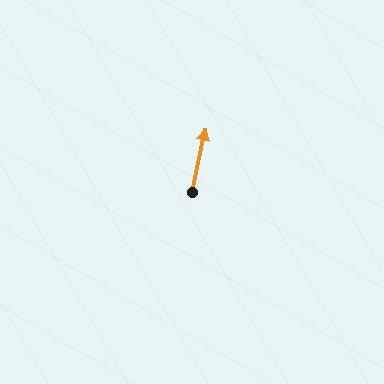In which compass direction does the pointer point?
North.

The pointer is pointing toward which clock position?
Roughly 12 o'clock.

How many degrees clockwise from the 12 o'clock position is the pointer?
Approximately 12 degrees.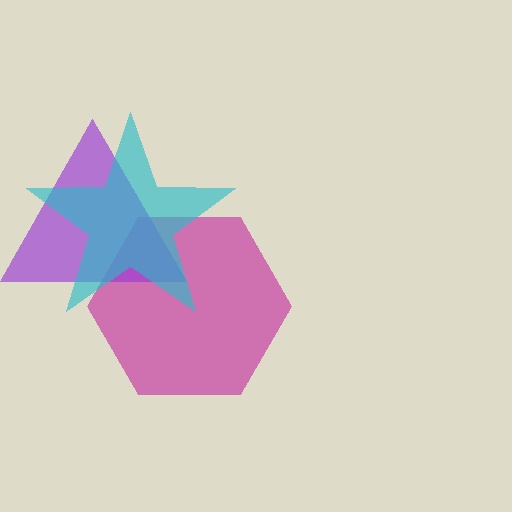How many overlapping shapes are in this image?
There are 3 overlapping shapes in the image.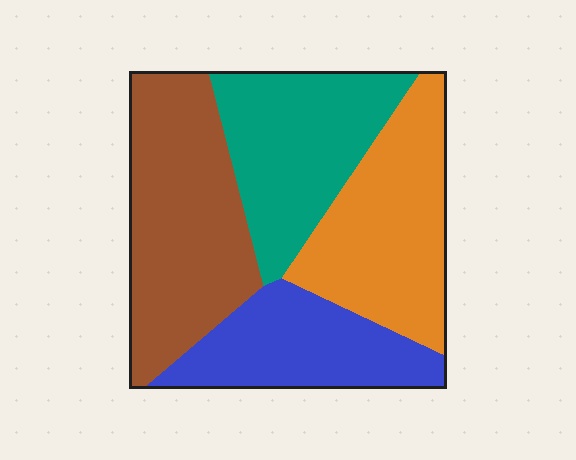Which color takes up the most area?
Brown, at roughly 30%.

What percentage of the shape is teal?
Teal takes up less than a quarter of the shape.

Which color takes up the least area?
Blue, at roughly 20%.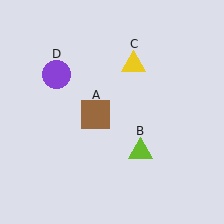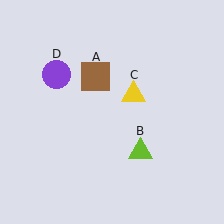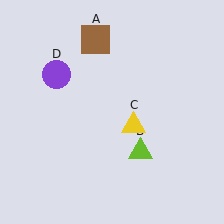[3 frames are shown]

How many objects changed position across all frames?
2 objects changed position: brown square (object A), yellow triangle (object C).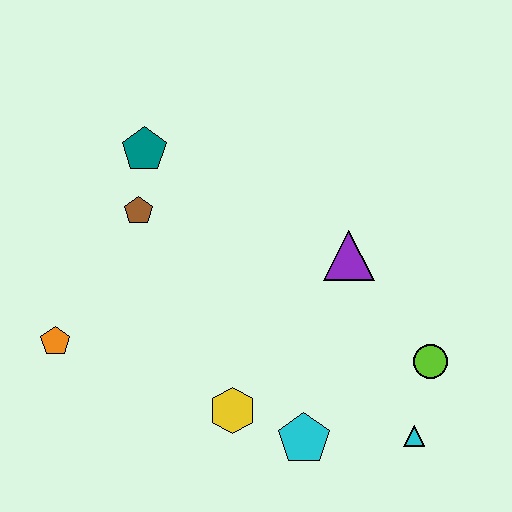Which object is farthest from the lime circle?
The orange pentagon is farthest from the lime circle.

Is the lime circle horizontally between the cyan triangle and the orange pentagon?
No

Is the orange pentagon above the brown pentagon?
No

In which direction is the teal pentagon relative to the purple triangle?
The teal pentagon is to the left of the purple triangle.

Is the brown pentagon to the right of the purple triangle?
No